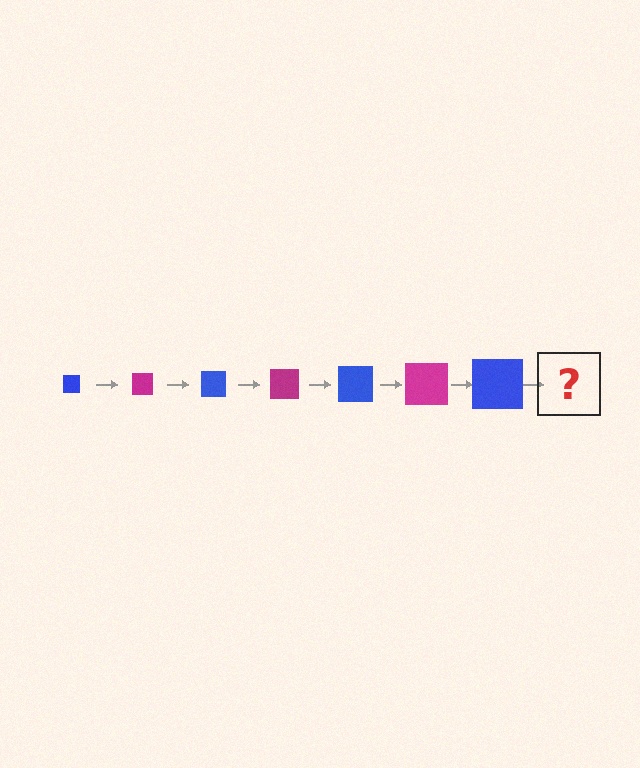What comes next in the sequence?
The next element should be a magenta square, larger than the previous one.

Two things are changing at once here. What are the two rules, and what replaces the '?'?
The two rules are that the square grows larger each step and the color cycles through blue and magenta. The '?' should be a magenta square, larger than the previous one.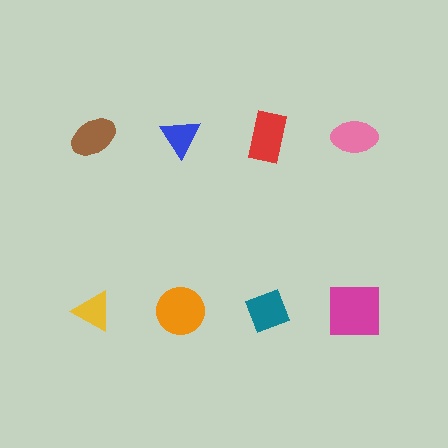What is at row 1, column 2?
A blue triangle.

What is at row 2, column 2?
An orange circle.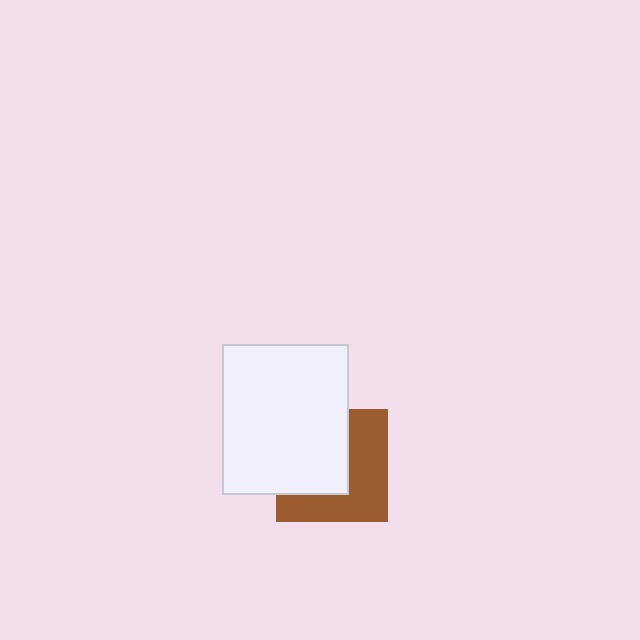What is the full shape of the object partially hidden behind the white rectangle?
The partially hidden object is a brown square.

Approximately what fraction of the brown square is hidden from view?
Roughly 51% of the brown square is hidden behind the white rectangle.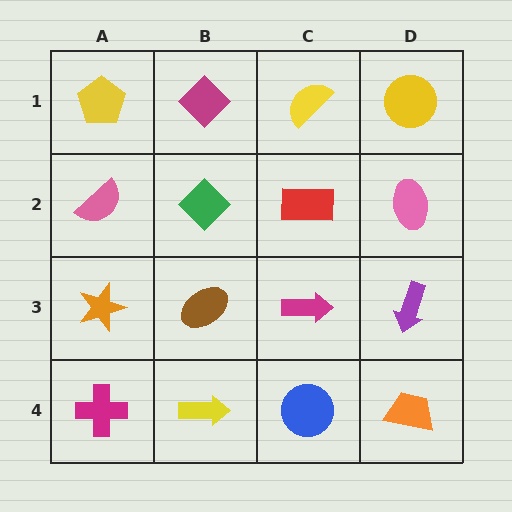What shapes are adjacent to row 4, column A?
An orange star (row 3, column A), a yellow arrow (row 4, column B).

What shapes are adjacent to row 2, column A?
A yellow pentagon (row 1, column A), an orange star (row 3, column A), a green diamond (row 2, column B).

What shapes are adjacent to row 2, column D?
A yellow circle (row 1, column D), a purple arrow (row 3, column D), a red rectangle (row 2, column C).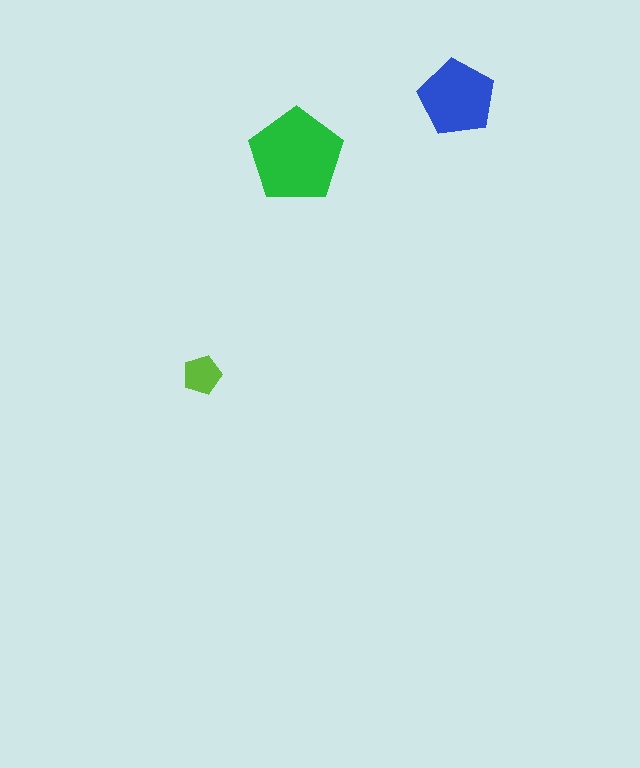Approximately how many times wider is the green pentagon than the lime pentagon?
About 2.5 times wider.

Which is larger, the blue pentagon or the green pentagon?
The green one.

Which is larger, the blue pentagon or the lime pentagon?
The blue one.